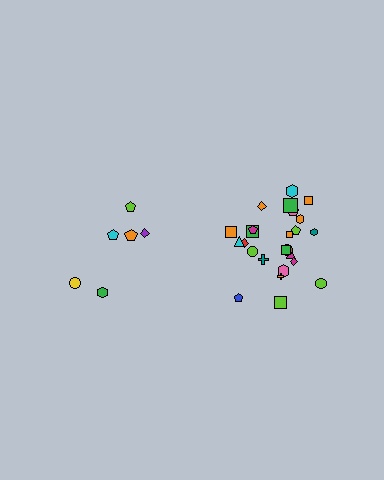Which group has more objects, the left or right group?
The right group.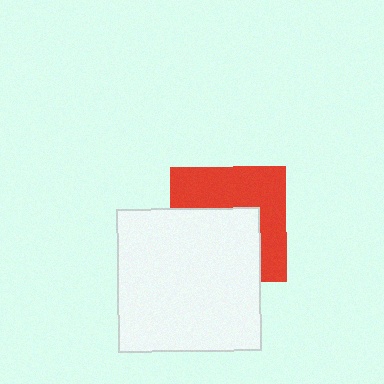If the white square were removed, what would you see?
You would see the complete red square.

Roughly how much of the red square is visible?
About half of it is visible (roughly 49%).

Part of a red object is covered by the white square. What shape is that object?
It is a square.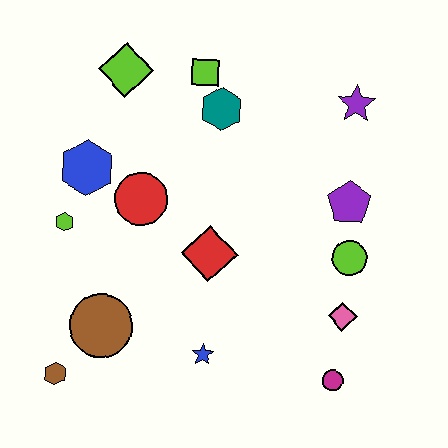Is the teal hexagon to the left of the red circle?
No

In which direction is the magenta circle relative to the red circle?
The magenta circle is to the right of the red circle.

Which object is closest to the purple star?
The purple pentagon is closest to the purple star.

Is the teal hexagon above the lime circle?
Yes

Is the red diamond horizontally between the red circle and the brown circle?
No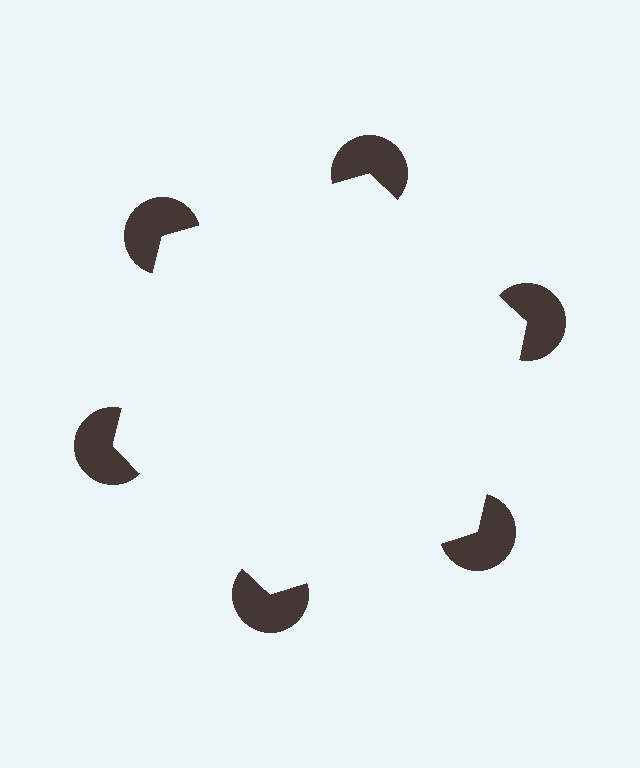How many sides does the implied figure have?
6 sides.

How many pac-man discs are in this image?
There are 6 — one at each vertex of the illusory hexagon.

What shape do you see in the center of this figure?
An illusory hexagon — its edges are inferred from the aligned wedge cuts in the pac-man discs, not physically drawn.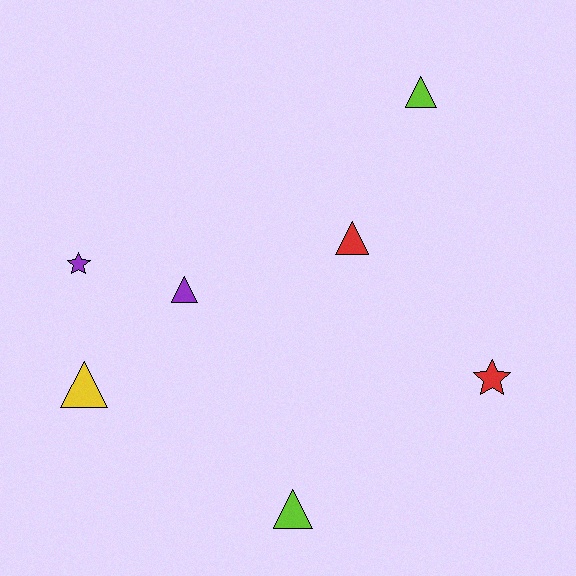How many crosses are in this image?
There are no crosses.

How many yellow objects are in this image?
There is 1 yellow object.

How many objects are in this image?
There are 7 objects.